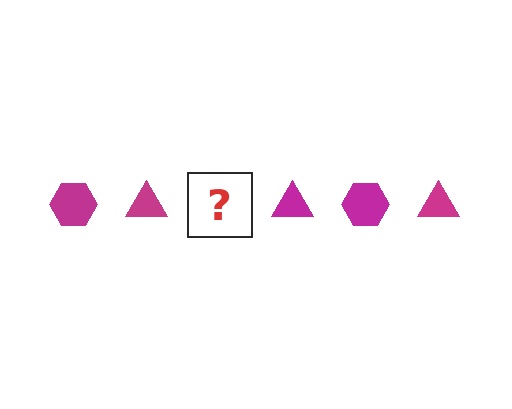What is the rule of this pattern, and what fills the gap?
The rule is that the pattern cycles through hexagon, triangle shapes in magenta. The gap should be filled with a magenta hexagon.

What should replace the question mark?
The question mark should be replaced with a magenta hexagon.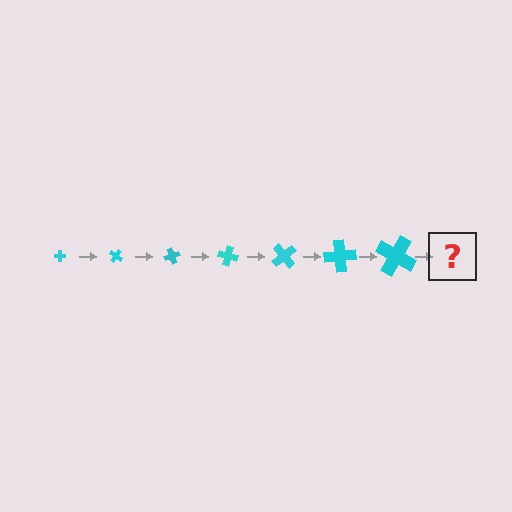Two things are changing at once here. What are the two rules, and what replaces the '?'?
The two rules are that the cross grows larger each step and it rotates 35 degrees each step. The '?' should be a cross, larger than the previous one and rotated 245 degrees from the start.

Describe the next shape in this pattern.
It should be a cross, larger than the previous one and rotated 245 degrees from the start.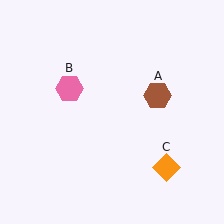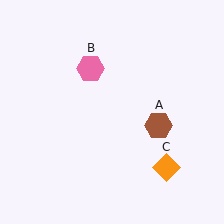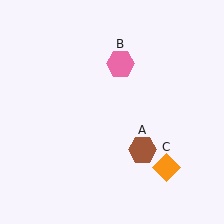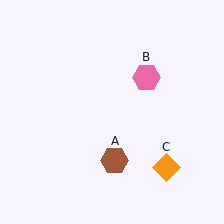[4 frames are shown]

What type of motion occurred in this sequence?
The brown hexagon (object A), pink hexagon (object B) rotated clockwise around the center of the scene.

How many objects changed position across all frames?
2 objects changed position: brown hexagon (object A), pink hexagon (object B).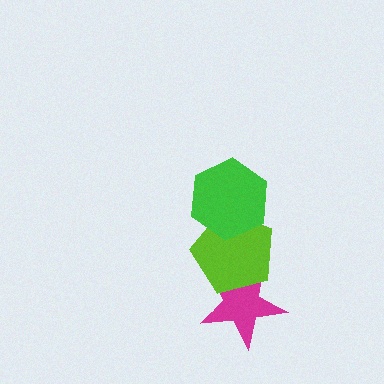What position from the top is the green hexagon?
The green hexagon is 1st from the top.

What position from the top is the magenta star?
The magenta star is 3rd from the top.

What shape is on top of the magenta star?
The lime pentagon is on top of the magenta star.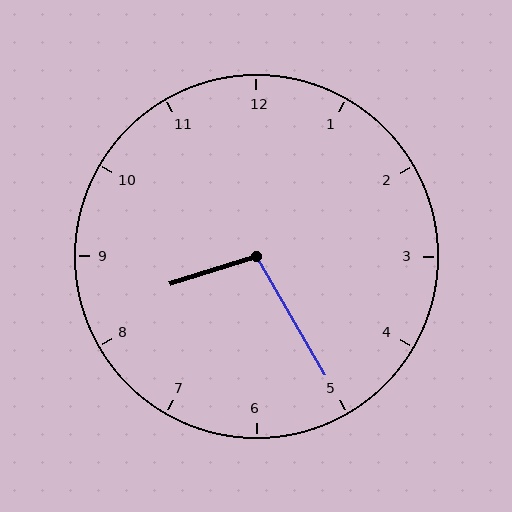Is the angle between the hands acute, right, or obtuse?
It is obtuse.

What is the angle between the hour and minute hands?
Approximately 102 degrees.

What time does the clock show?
8:25.